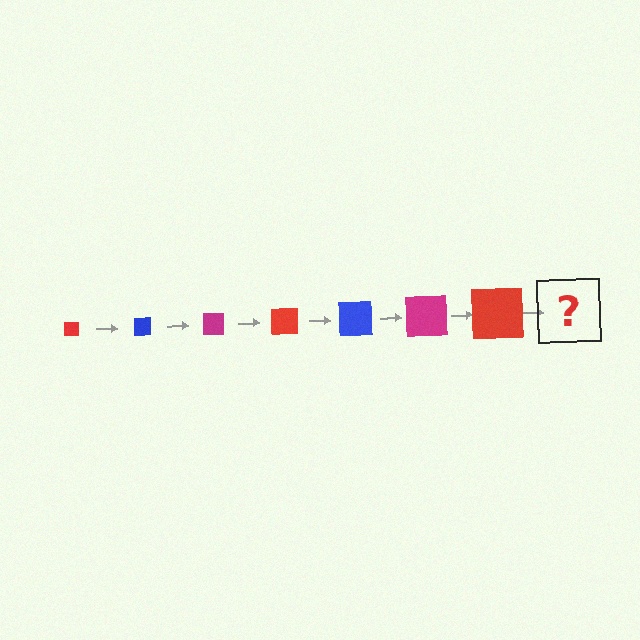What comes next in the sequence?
The next element should be a blue square, larger than the previous one.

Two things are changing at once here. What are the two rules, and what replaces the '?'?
The two rules are that the square grows larger each step and the color cycles through red, blue, and magenta. The '?' should be a blue square, larger than the previous one.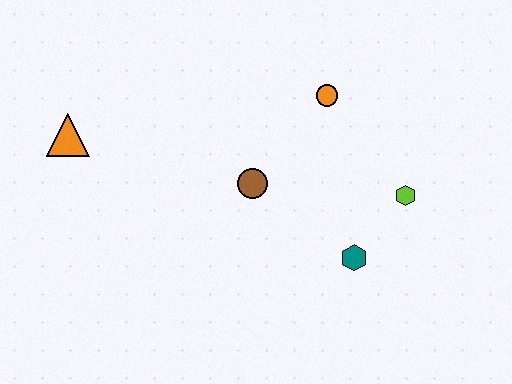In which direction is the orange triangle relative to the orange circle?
The orange triangle is to the left of the orange circle.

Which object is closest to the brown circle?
The orange circle is closest to the brown circle.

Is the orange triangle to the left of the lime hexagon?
Yes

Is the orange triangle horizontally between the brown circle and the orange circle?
No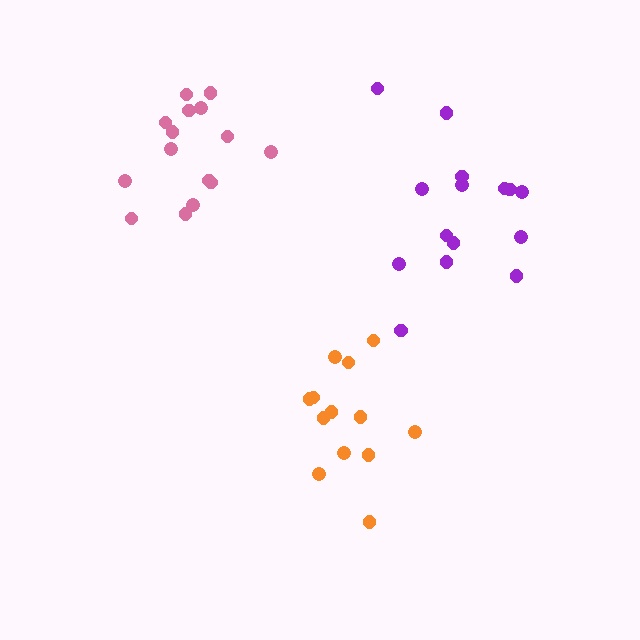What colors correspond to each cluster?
The clusters are colored: orange, purple, pink.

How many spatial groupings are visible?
There are 3 spatial groupings.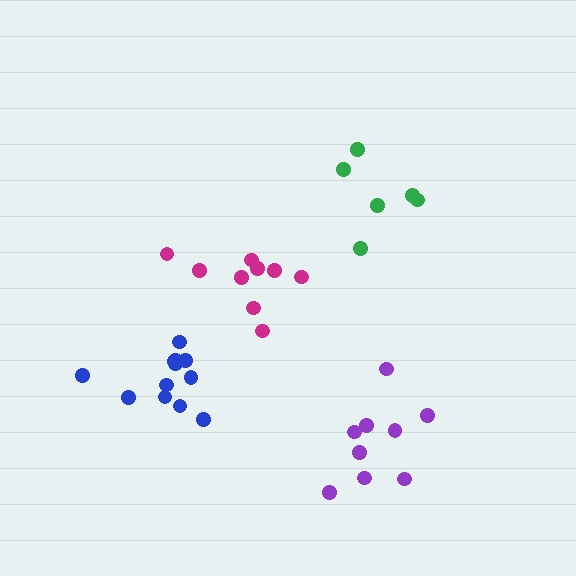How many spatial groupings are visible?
There are 4 spatial groupings.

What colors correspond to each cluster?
The clusters are colored: green, purple, blue, magenta.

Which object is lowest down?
The purple cluster is bottommost.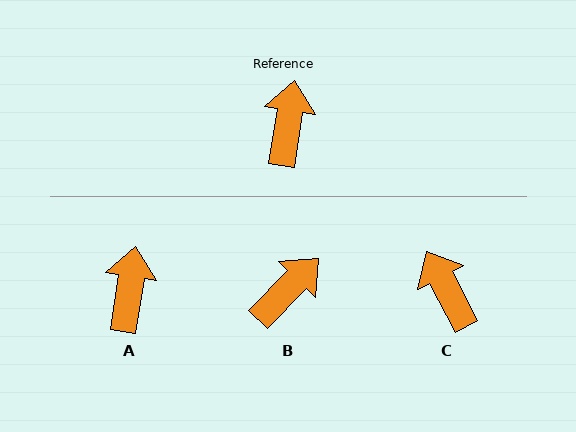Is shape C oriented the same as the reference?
No, it is off by about 37 degrees.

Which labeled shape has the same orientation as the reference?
A.